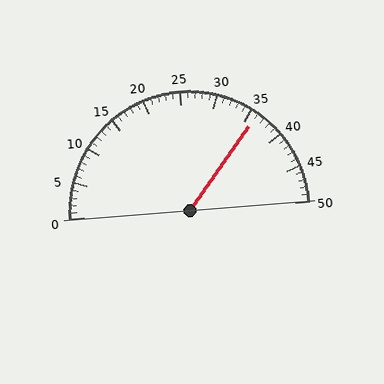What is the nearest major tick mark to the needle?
The nearest major tick mark is 35.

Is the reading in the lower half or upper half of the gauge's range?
The reading is in the upper half of the range (0 to 50).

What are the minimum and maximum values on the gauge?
The gauge ranges from 0 to 50.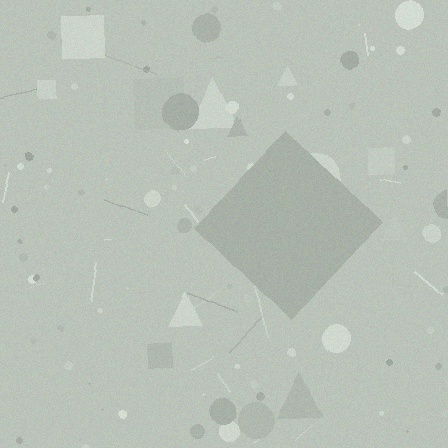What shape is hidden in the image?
A diamond is hidden in the image.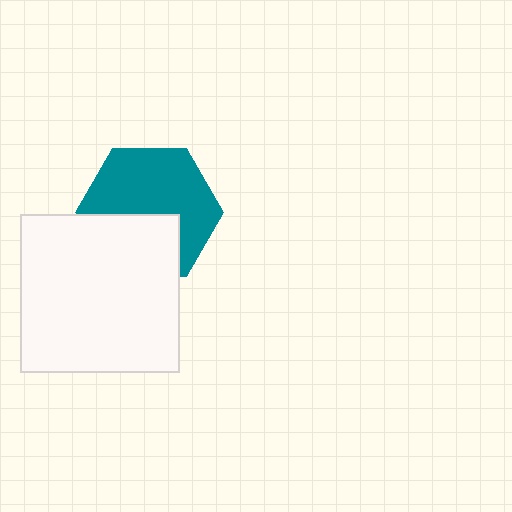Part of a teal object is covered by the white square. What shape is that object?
It is a hexagon.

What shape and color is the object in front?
The object in front is a white square.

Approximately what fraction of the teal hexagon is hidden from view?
Roughly 38% of the teal hexagon is hidden behind the white square.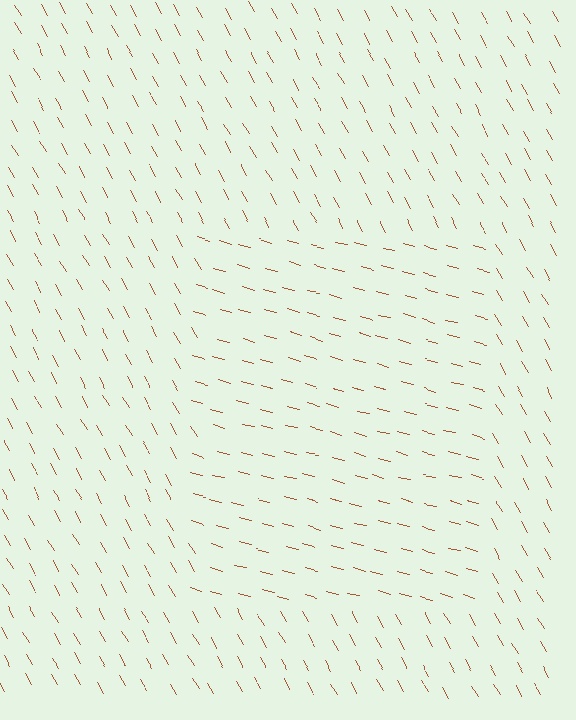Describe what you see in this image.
The image is filled with small brown line segments. A rectangle region in the image has lines oriented differently from the surrounding lines, creating a visible texture boundary.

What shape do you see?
I see a rectangle.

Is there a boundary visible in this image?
Yes, there is a texture boundary formed by a change in line orientation.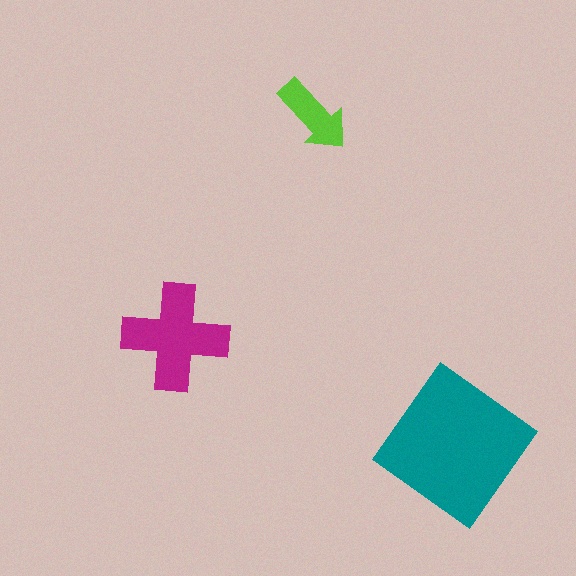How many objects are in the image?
There are 3 objects in the image.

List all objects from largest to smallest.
The teal diamond, the magenta cross, the lime arrow.